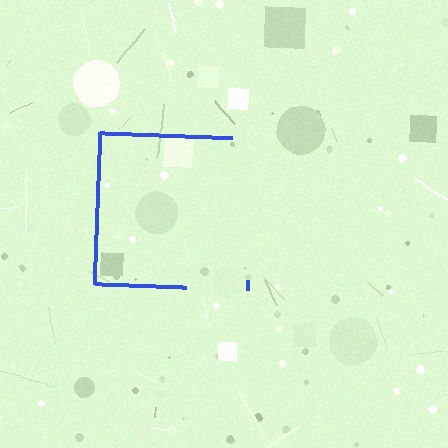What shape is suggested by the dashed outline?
The dashed outline suggests a square.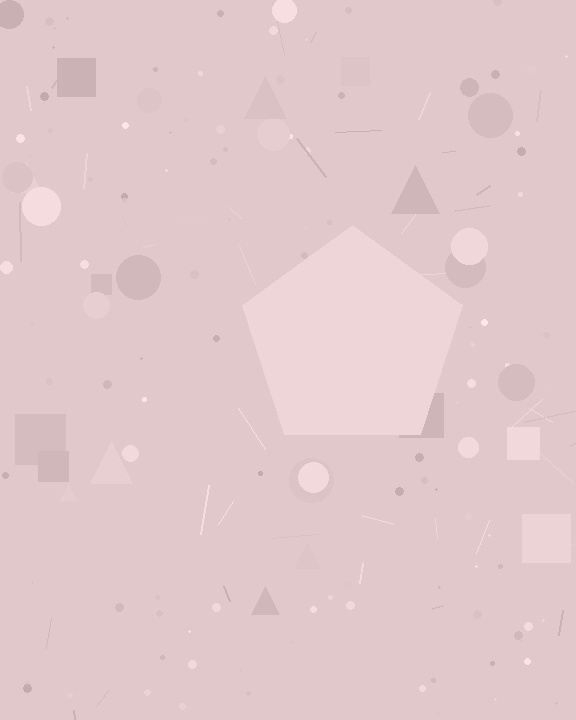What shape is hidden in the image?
A pentagon is hidden in the image.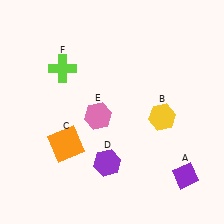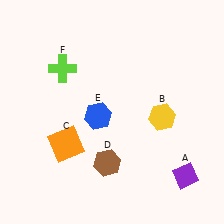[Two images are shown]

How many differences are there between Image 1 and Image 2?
There are 2 differences between the two images.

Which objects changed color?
D changed from purple to brown. E changed from pink to blue.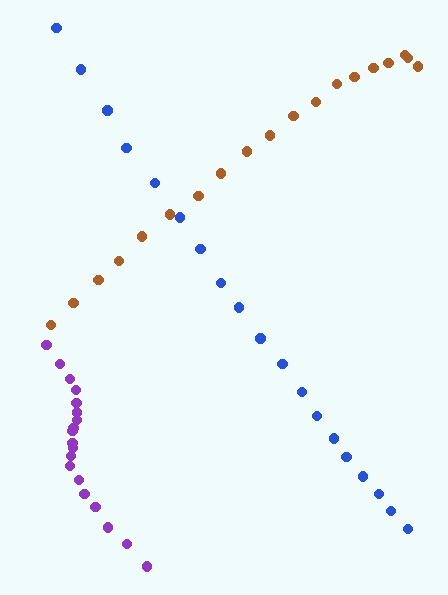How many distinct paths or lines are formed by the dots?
There are 3 distinct paths.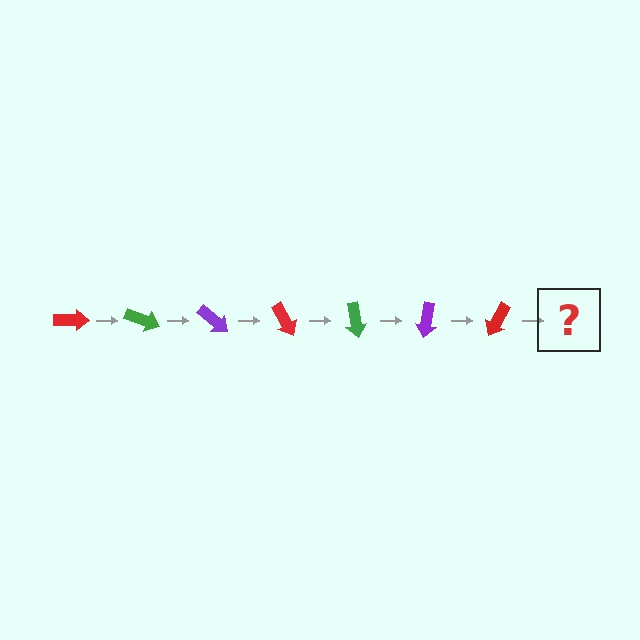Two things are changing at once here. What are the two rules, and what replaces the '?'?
The two rules are that it rotates 20 degrees each step and the color cycles through red, green, and purple. The '?' should be a green arrow, rotated 140 degrees from the start.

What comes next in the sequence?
The next element should be a green arrow, rotated 140 degrees from the start.